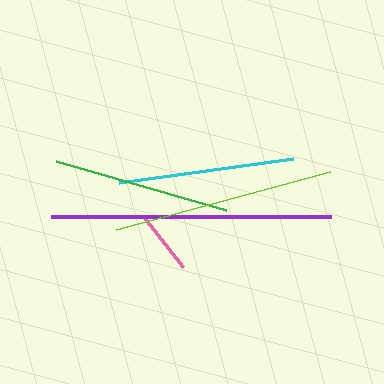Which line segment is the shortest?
The pink line is the shortest at approximately 65 pixels.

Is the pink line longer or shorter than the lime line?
The lime line is longer than the pink line.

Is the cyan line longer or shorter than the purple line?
The purple line is longer than the cyan line.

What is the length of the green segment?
The green segment is approximately 177 pixels long.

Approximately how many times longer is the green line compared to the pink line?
The green line is approximately 2.7 times the length of the pink line.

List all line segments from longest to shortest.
From longest to shortest: purple, lime, green, cyan, pink.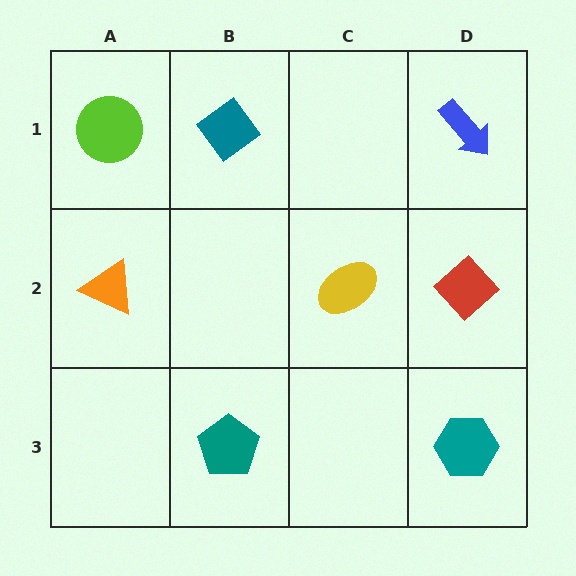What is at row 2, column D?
A red diamond.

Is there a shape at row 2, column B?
No, that cell is empty.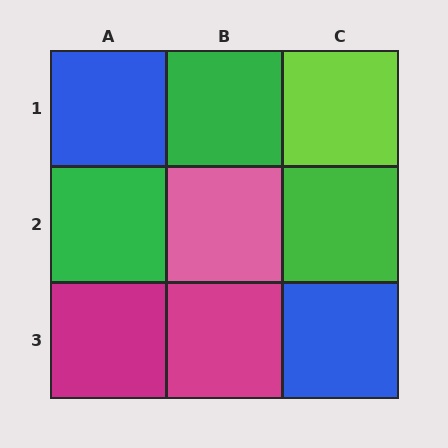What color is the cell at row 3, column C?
Blue.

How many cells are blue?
2 cells are blue.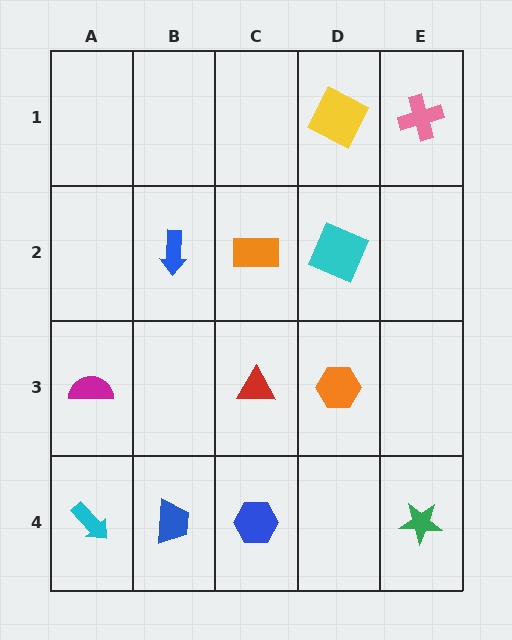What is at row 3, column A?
A magenta semicircle.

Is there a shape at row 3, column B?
No, that cell is empty.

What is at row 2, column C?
An orange rectangle.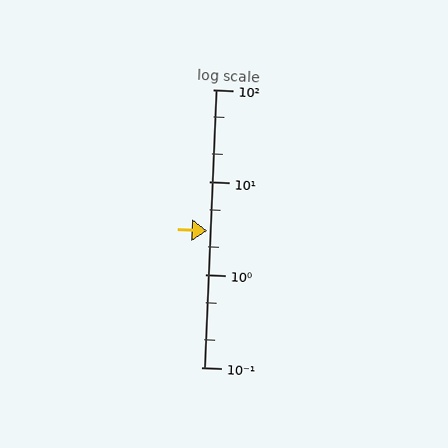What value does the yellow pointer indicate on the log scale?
The pointer indicates approximately 3.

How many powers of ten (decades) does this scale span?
The scale spans 3 decades, from 0.1 to 100.